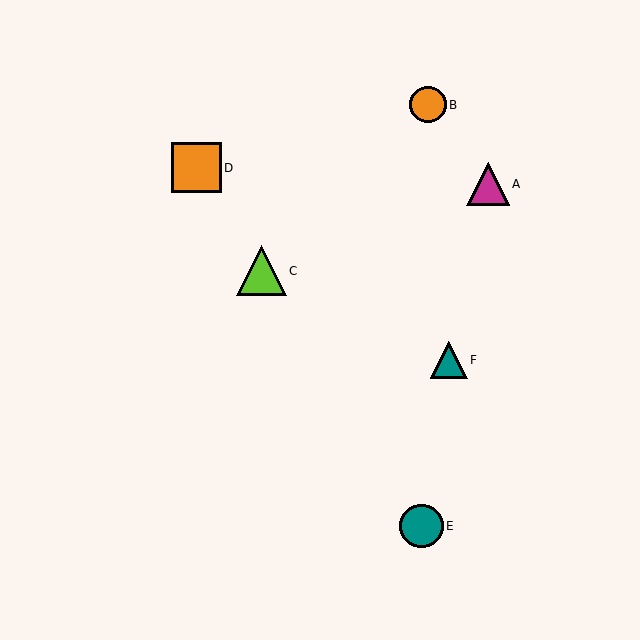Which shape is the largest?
The orange square (labeled D) is the largest.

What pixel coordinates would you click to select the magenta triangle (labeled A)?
Click at (488, 184) to select the magenta triangle A.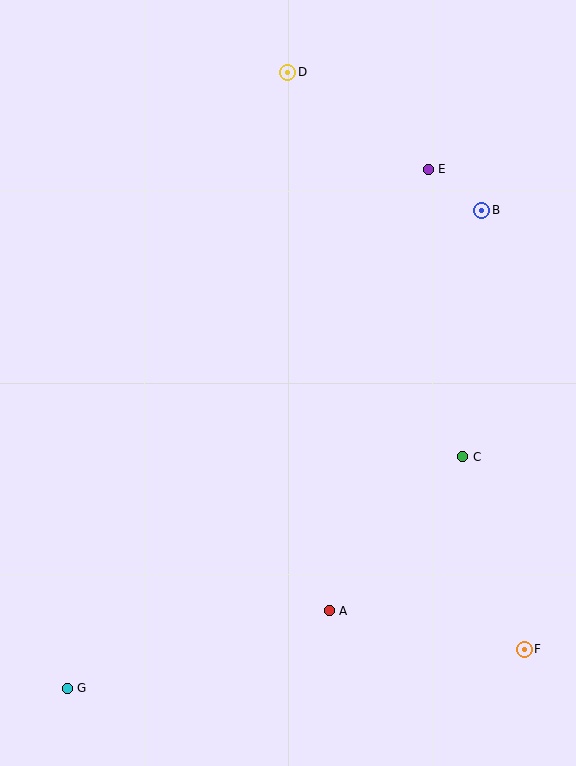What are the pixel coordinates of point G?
Point G is at (67, 688).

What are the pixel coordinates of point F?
Point F is at (524, 649).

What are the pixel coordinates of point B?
Point B is at (482, 210).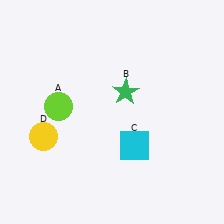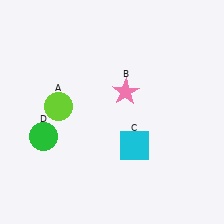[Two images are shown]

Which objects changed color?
B changed from green to pink. D changed from yellow to green.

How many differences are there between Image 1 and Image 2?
There are 2 differences between the two images.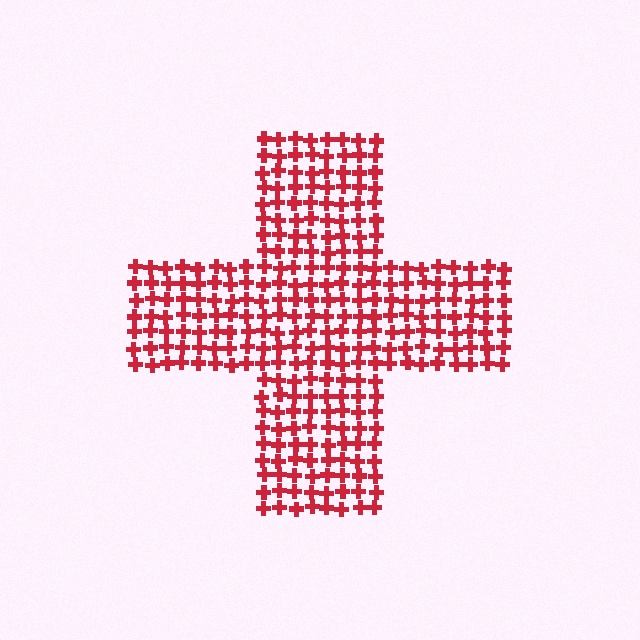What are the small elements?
The small elements are crosses.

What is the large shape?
The large shape is a cross.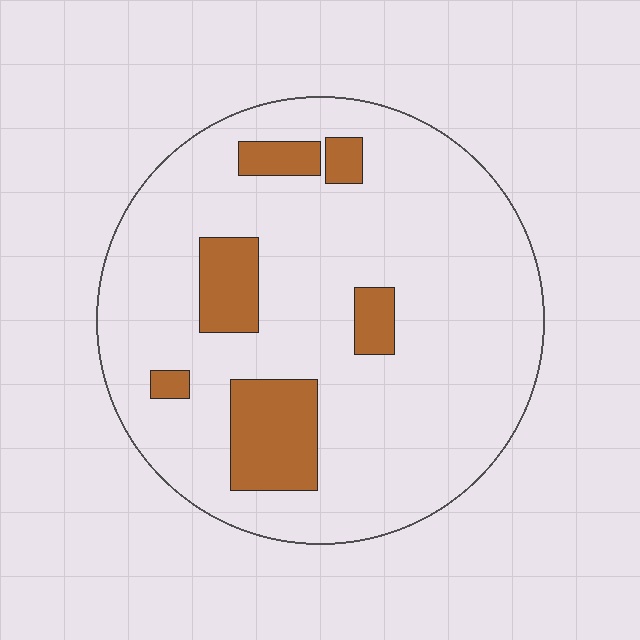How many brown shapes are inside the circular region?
6.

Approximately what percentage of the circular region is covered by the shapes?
Approximately 15%.